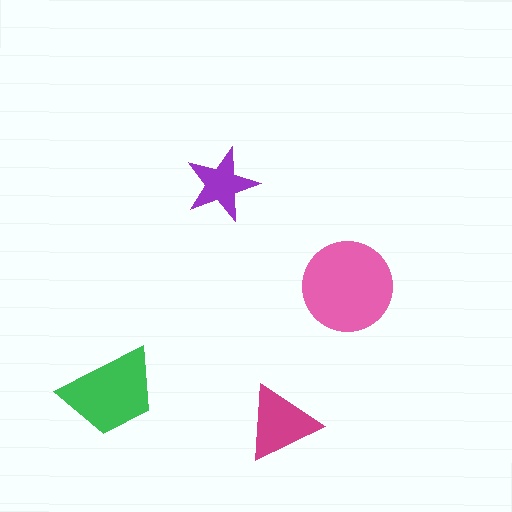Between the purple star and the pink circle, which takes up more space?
The pink circle.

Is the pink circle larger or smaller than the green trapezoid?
Larger.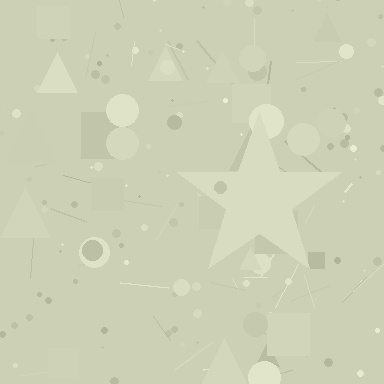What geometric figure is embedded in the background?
A star is embedded in the background.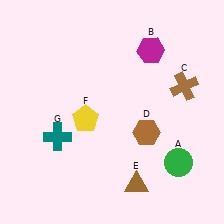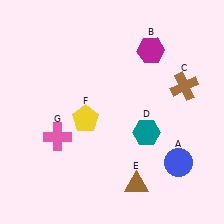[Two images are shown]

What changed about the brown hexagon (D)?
In Image 1, D is brown. In Image 2, it changed to teal.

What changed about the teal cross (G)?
In Image 1, G is teal. In Image 2, it changed to pink.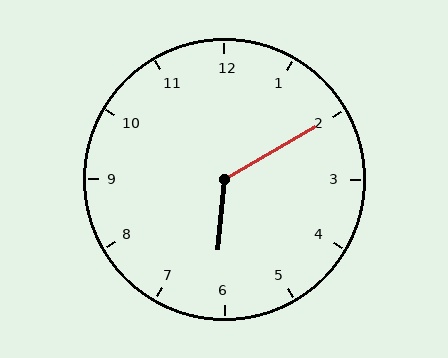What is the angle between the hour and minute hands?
Approximately 125 degrees.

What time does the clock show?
6:10.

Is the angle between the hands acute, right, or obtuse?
It is obtuse.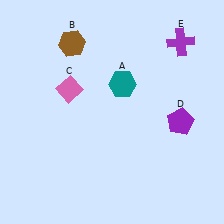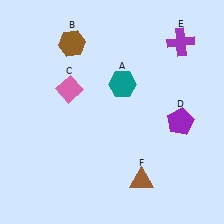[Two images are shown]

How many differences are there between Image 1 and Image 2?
There is 1 difference between the two images.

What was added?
A brown triangle (F) was added in Image 2.